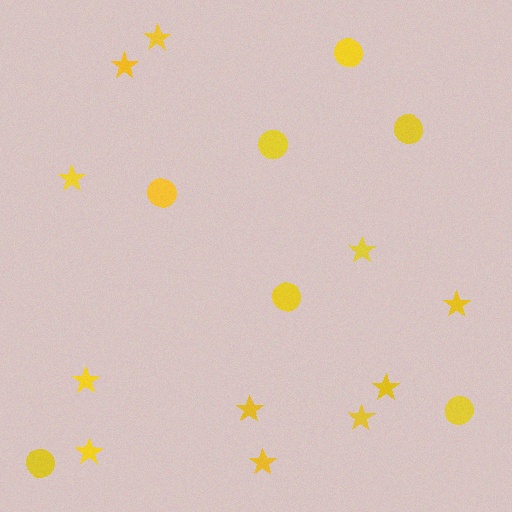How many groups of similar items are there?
There are 2 groups: one group of stars (11) and one group of circles (7).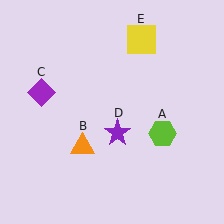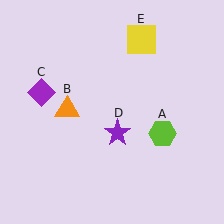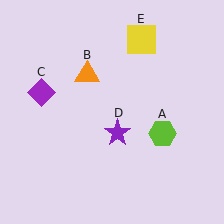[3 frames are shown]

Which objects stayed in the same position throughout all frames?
Lime hexagon (object A) and purple diamond (object C) and purple star (object D) and yellow square (object E) remained stationary.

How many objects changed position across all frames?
1 object changed position: orange triangle (object B).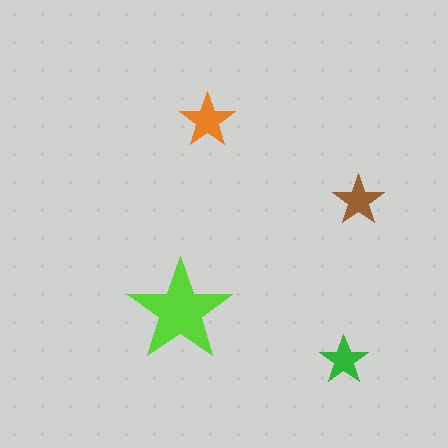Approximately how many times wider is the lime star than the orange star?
About 2 times wider.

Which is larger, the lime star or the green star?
The lime one.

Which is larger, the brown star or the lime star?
The lime one.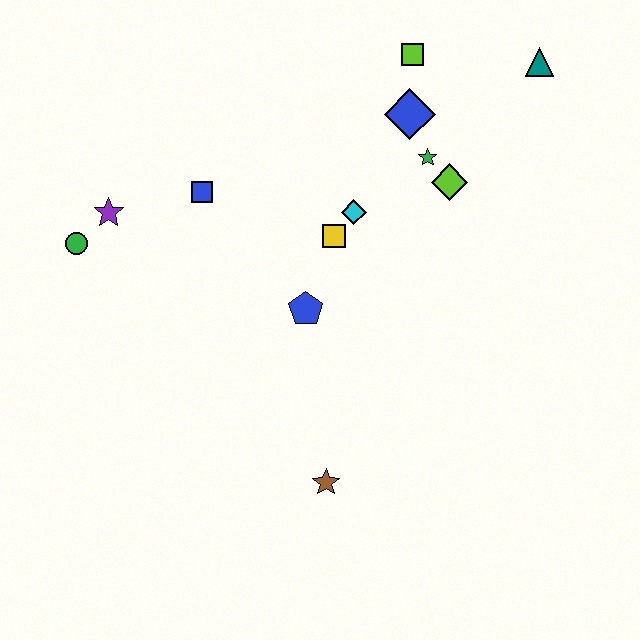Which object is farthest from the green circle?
The teal triangle is farthest from the green circle.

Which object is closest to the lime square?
The blue diamond is closest to the lime square.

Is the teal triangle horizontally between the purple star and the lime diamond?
No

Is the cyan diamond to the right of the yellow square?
Yes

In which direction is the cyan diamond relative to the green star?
The cyan diamond is to the left of the green star.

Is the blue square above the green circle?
Yes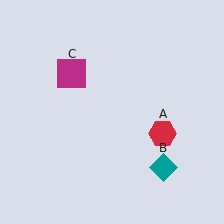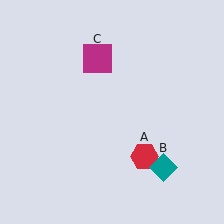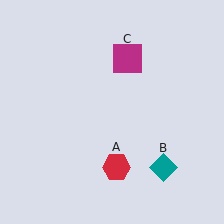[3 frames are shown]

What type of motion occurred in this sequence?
The red hexagon (object A), magenta square (object C) rotated clockwise around the center of the scene.